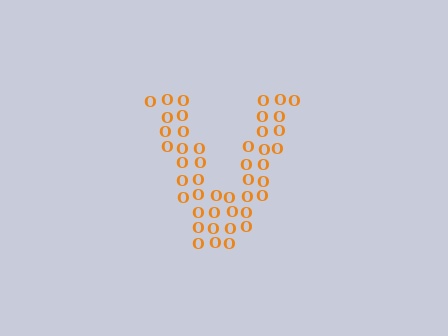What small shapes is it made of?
It is made of small letter O's.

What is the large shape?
The large shape is the letter V.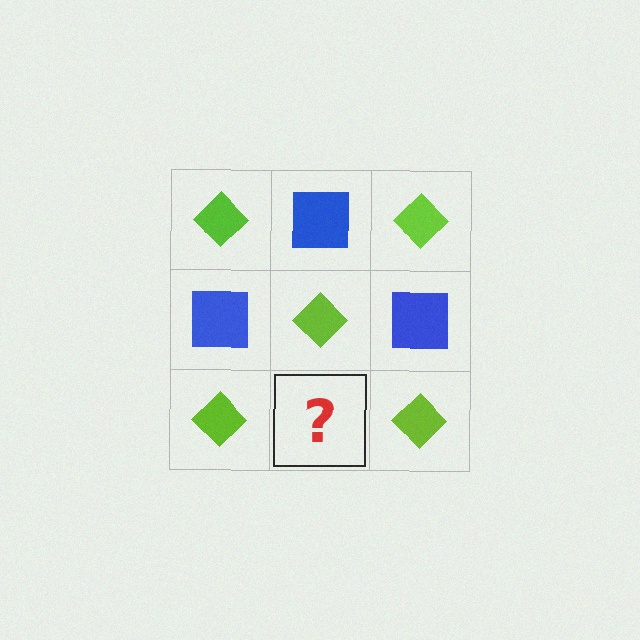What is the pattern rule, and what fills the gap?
The rule is that it alternates lime diamond and blue square in a checkerboard pattern. The gap should be filled with a blue square.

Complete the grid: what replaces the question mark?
The question mark should be replaced with a blue square.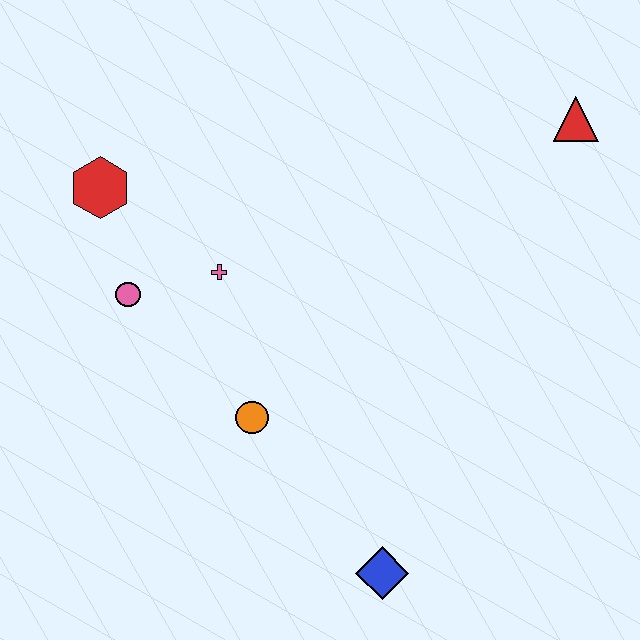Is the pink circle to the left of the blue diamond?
Yes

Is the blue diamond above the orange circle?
No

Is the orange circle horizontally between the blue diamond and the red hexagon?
Yes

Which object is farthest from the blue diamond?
The red triangle is farthest from the blue diamond.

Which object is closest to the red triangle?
The pink cross is closest to the red triangle.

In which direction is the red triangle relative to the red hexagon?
The red triangle is to the right of the red hexagon.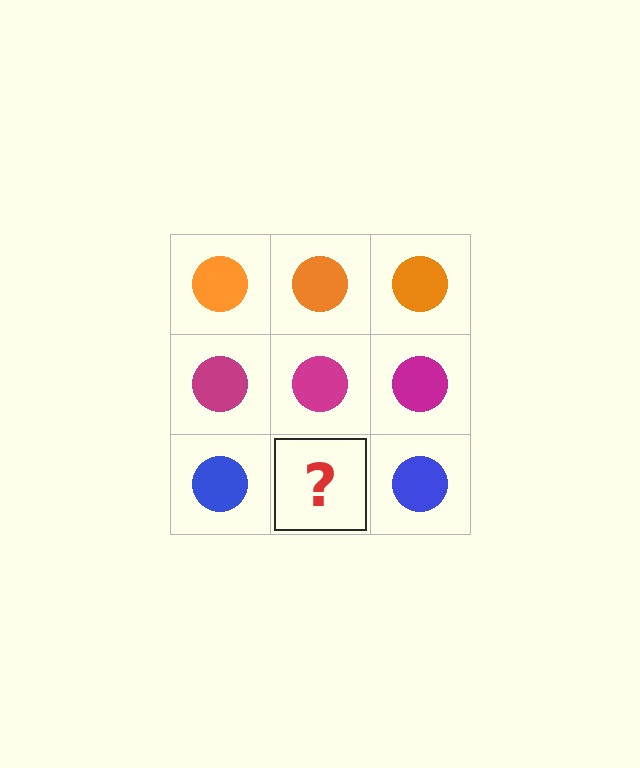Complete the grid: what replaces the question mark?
The question mark should be replaced with a blue circle.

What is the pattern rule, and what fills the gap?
The rule is that each row has a consistent color. The gap should be filled with a blue circle.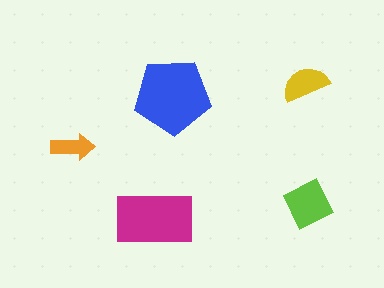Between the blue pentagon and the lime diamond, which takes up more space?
The blue pentagon.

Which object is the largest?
The blue pentagon.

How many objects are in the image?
There are 5 objects in the image.